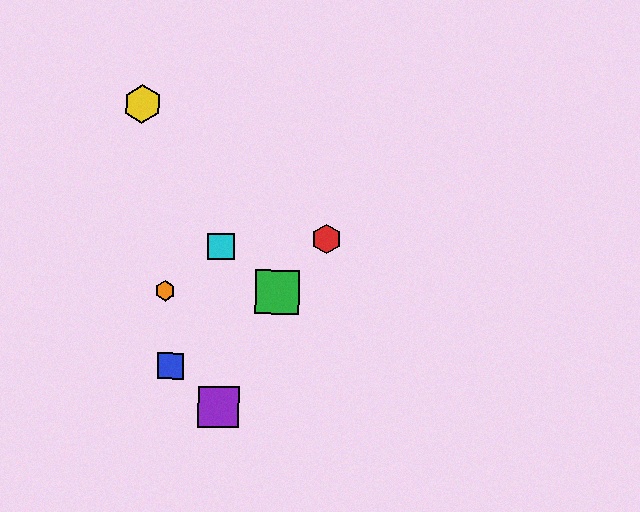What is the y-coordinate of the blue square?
The blue square is at y≈366.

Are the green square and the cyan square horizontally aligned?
No, the green square is at y≈292 and the cyan square is at y≈246.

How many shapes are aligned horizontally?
2 shapes (the green square, the orange hexagon) are aligned horizontally.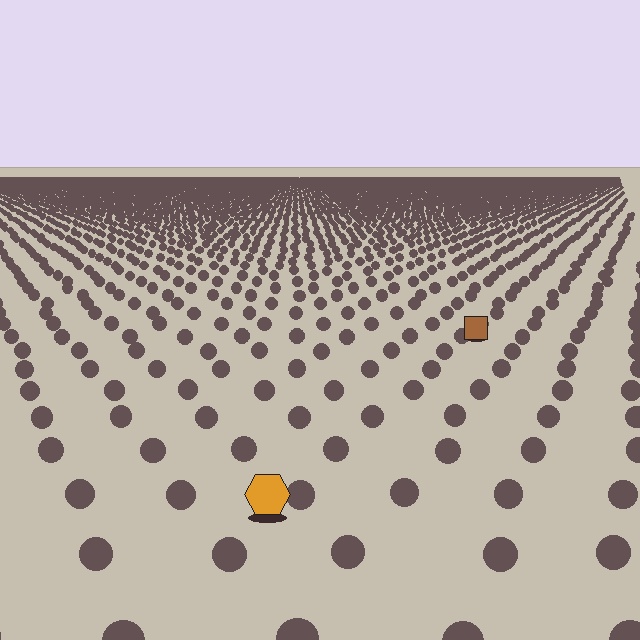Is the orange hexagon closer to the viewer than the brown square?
Yes. The orange hexagon is closer — you can tell from the texture gradient: the ground texture is coarser near it.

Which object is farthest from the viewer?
The brown square is farthest from the viewer. It appears smaller and the ground texture around it is denser.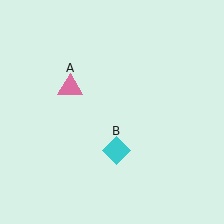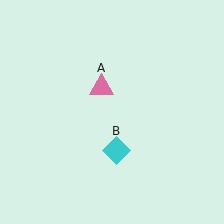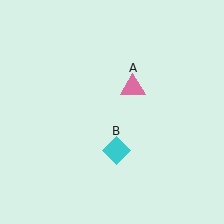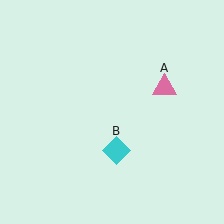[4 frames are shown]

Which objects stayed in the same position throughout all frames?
Cyan diamond (object B) remained stationary.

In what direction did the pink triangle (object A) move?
The pink triangle (object A) moved right.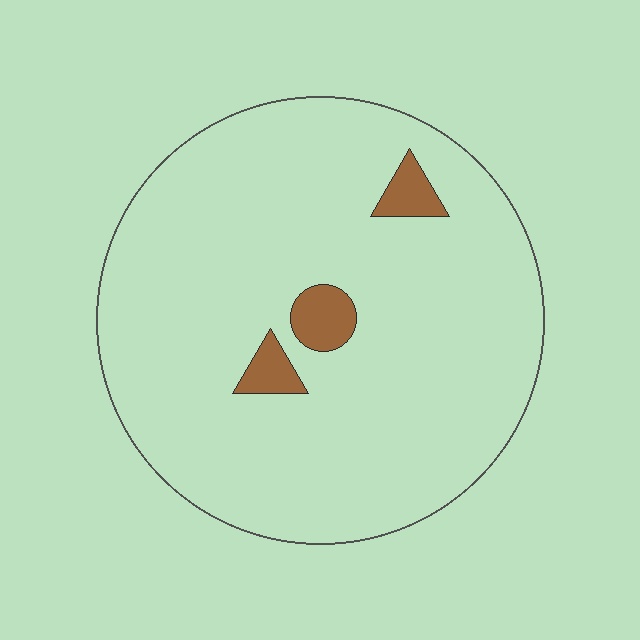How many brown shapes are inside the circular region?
3.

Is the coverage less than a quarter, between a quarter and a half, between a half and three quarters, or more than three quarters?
Less than a quarter.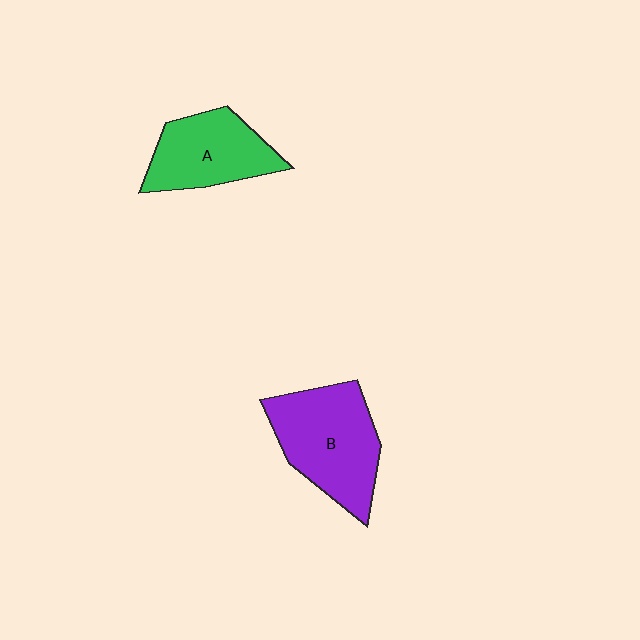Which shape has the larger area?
Shape B (purple).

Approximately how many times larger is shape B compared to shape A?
Approximately 1.3 times.